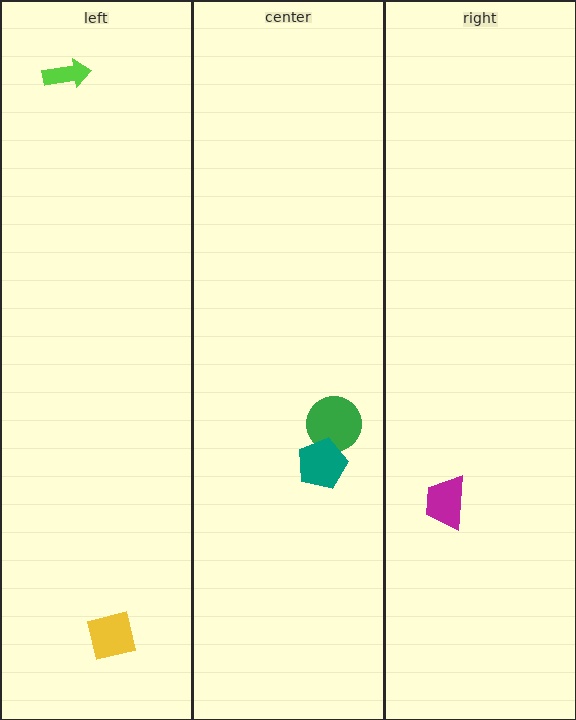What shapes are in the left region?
The yellow square, the lime arrow.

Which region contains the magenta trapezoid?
The right region.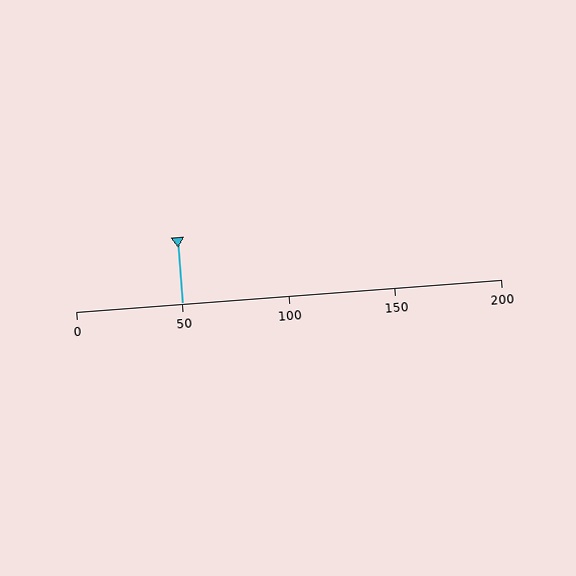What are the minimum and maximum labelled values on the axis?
The axis runs from 0 to 200.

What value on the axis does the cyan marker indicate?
The marker indicates approximately 50.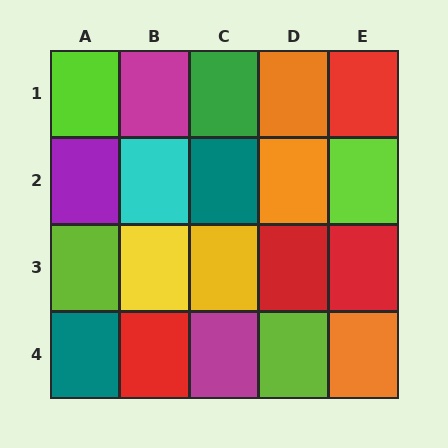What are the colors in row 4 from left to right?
Teal, red, magenta, lime, orange.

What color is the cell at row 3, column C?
Yellow.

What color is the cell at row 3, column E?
Red.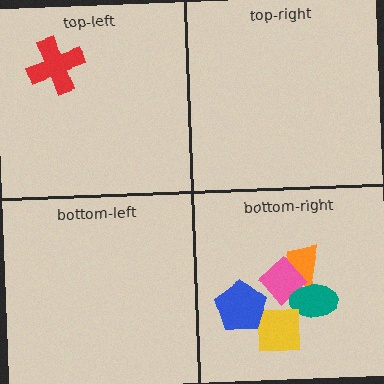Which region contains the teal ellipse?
The bottom-right region.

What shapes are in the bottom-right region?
The orange trapezoid, the pink diamond, the teal ellipse, the yellow square, the blue pentagon.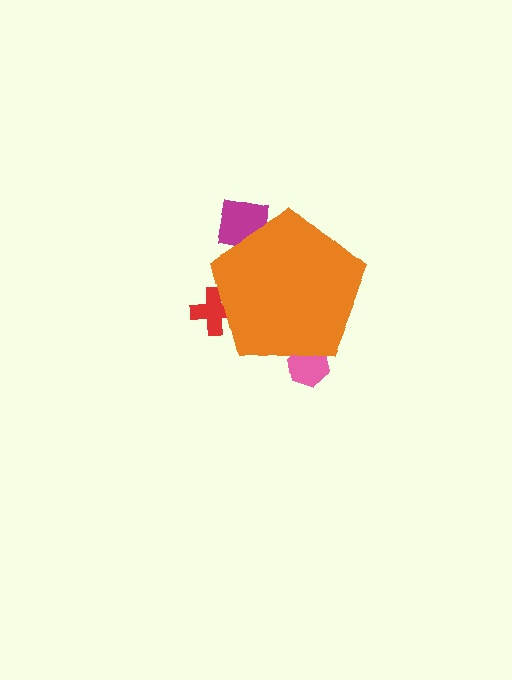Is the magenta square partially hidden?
Yes, the magenta square is partially hidden behind the orange pentagon.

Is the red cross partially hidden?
Yes, the red cross is partially hidden behind the orange pentagon.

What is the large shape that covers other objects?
An orange pentagon.